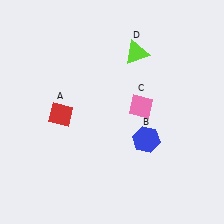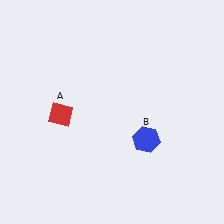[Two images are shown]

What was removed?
The pink diamond (C), the lime triangle (D) were removed in Image 2.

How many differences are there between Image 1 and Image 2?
There are 2 differences between the two images.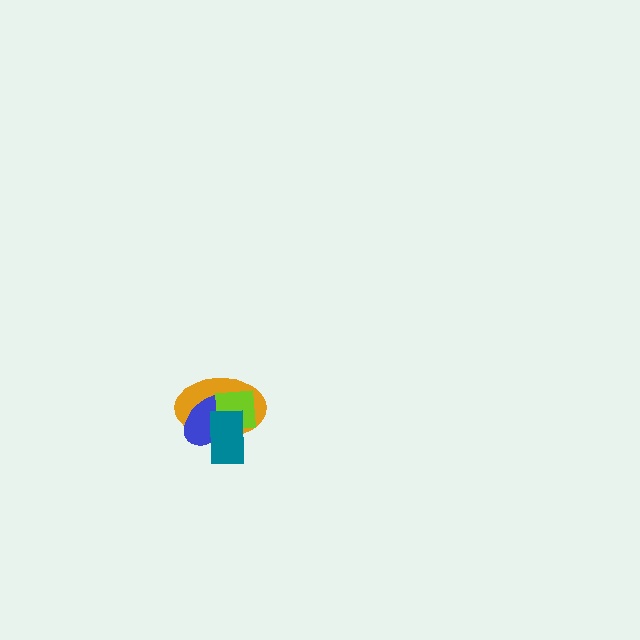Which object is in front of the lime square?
The teal rectangle is in front of the lime square.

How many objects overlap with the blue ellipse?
3 objects overlap with the blue ellipse.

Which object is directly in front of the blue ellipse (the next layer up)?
The lime square is directly in front of the blue ellipse.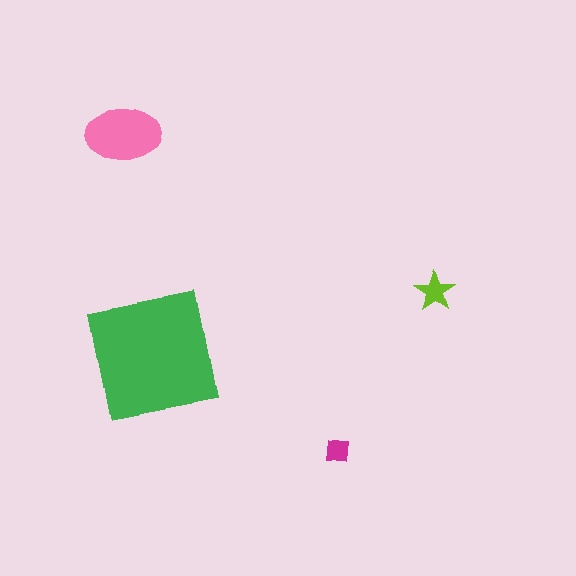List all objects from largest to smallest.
The green square, the pink ellipse, the lime star, the magenta square.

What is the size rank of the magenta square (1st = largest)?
4th.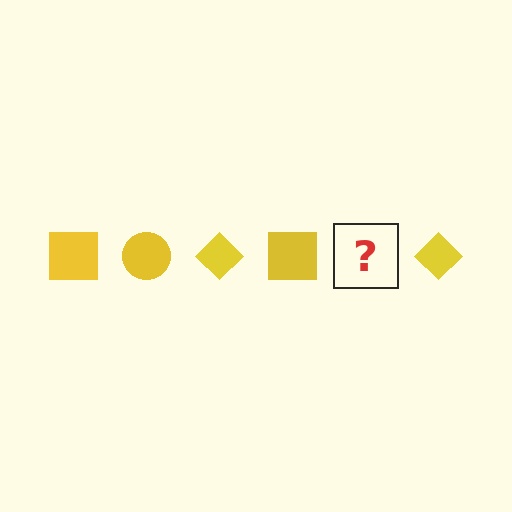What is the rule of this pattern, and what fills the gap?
The rule is that the pattern cycles through square, circle, diamond shapes in yellow. The gap should be filled with a yellow circle.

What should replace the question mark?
The question mark should be replaced with a yellow circle.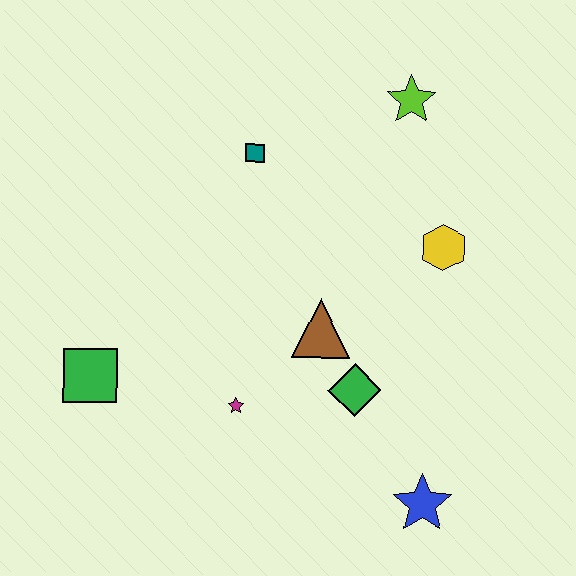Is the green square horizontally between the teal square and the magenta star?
No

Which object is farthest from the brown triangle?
The lime star is farthest from the brown triangle.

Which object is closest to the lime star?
The yellow hexagon is closest to the lime star.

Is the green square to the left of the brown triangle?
Yes